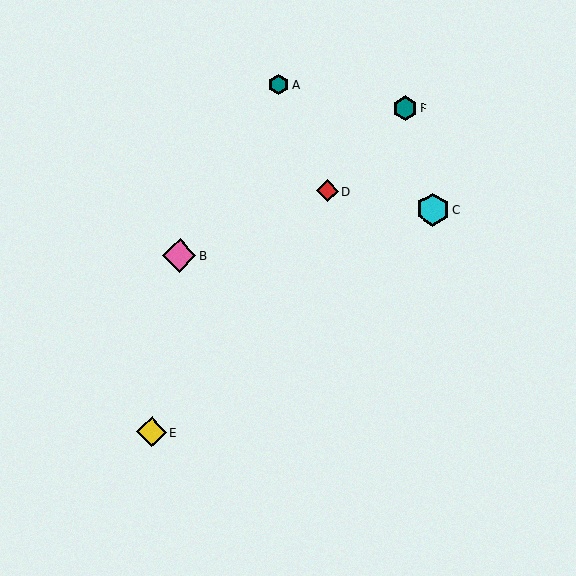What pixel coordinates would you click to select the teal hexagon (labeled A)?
Click at (279, 85) to select the teal hexagon A.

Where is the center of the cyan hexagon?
The center of the cyan hexagon is at (433, 209).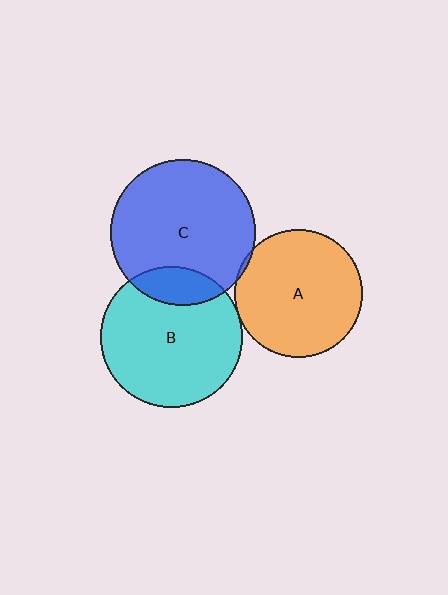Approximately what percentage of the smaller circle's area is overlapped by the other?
Approximately 5%.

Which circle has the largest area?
Circle C (blue).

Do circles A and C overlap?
Yes.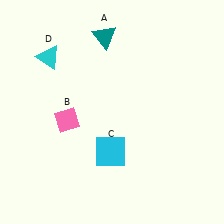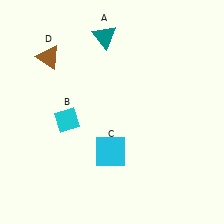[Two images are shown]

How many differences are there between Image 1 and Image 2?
There are 2 differences between the two images.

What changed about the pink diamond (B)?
In Image 1, B is pink. In Image 2, it changed to cyan.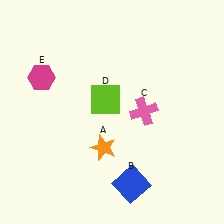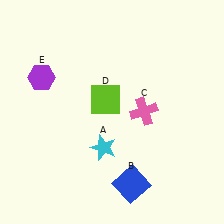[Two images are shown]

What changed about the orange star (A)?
In Image 1, A is orange. In Image 2, it changed to cyan.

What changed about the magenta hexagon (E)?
In Image 1, E is magenta. In Image 2, it changed to purple.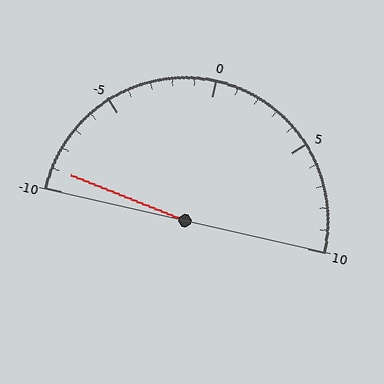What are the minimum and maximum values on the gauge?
The gauge ranges from -10 to 10.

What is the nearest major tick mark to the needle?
The nearest major tick mark is -10.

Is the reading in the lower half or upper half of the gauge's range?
The reading is in the lower half of the range (-10 to 10).